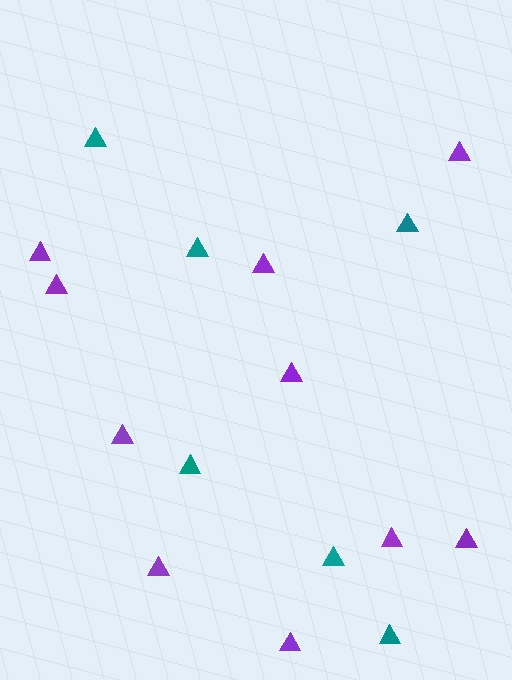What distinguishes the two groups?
There are 2 groups: one group of teal triangles (6) and one group of purple triangles (10).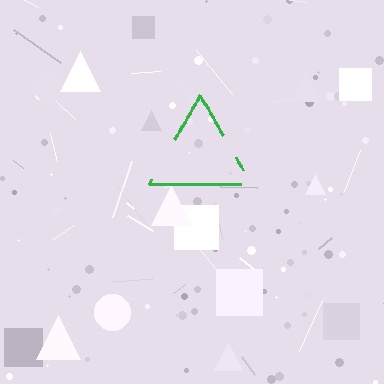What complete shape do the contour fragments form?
The contour fragments form a triangle.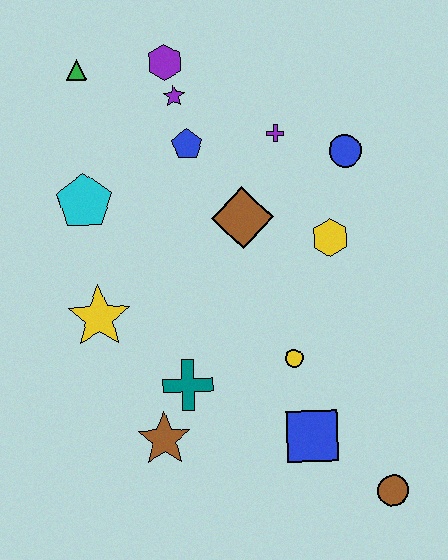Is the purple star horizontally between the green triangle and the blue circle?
Yes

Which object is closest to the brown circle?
The blue square is closest to the brown circle.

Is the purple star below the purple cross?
No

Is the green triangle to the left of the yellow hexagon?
Yes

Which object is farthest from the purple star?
The brown circle is farthest from the purple star.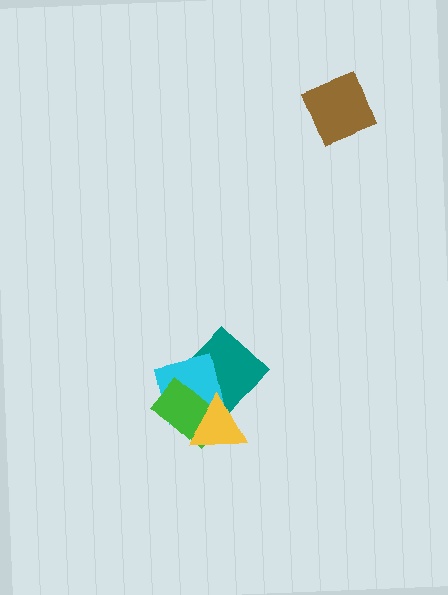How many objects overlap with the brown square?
0 objects overlap with the brown square.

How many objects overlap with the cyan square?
3 objects overlap with the cyan square.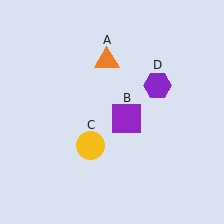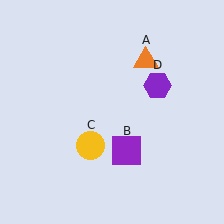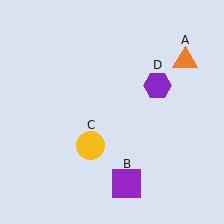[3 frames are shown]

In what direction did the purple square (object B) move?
The purple square (object B) moved down.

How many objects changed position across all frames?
2 objects changed position: orange triangle (object A), purple square (object B).